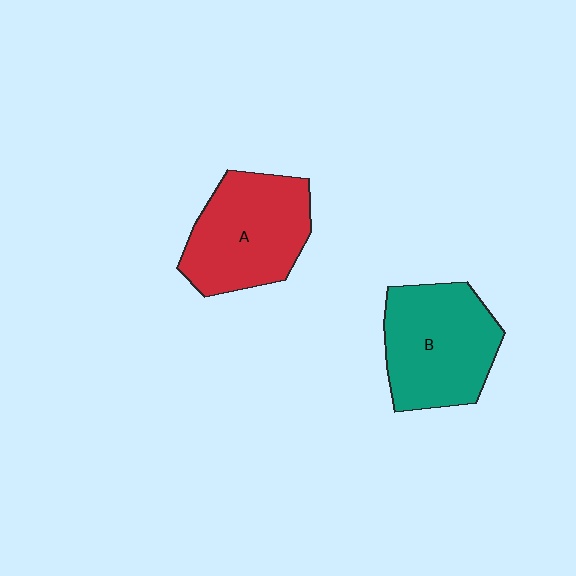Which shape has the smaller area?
Shape A (red).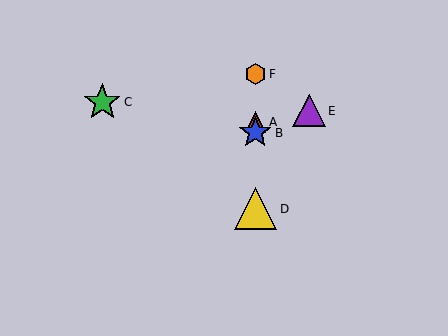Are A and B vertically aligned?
Yes, both are at x≈255.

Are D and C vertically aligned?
No, D is at x≈255 and C is at x≈102.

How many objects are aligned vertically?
4 objects (A, B, D, F) are aligned vertically.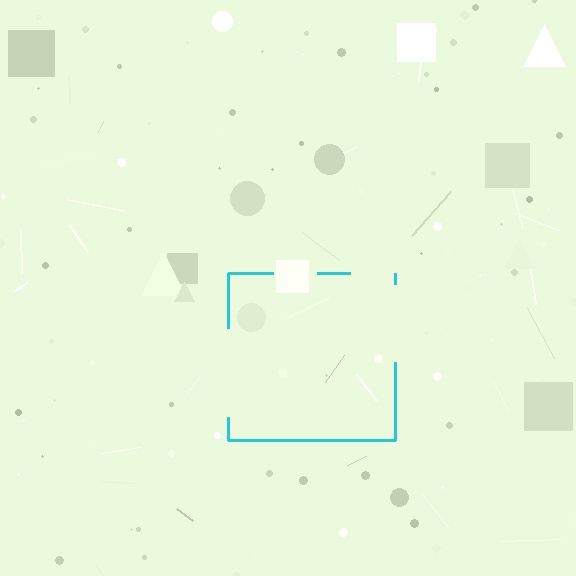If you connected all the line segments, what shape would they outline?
They would outline a square.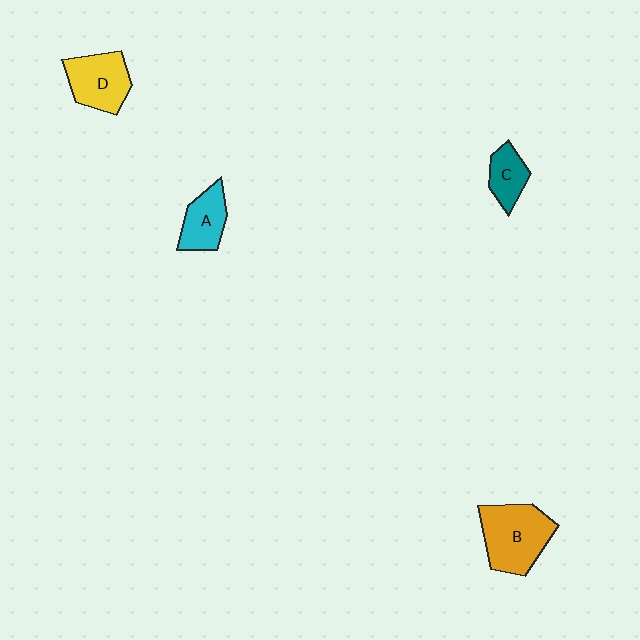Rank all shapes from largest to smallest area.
From largest to smallest: B (orange), D (yellow), A (cyan), C (teal).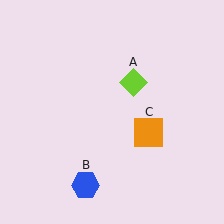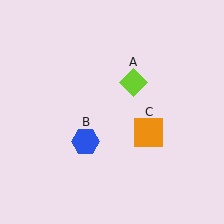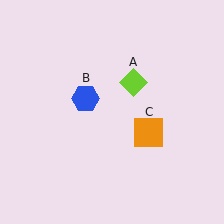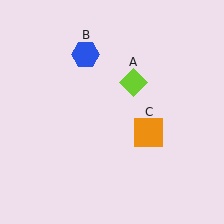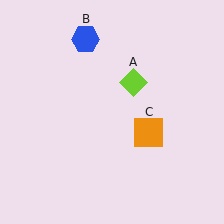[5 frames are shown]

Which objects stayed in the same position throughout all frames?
Lime diamond (object A) and orange square (object C) remained stationary.